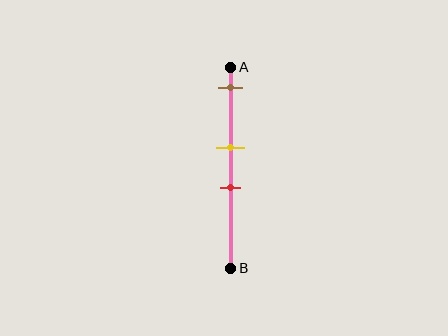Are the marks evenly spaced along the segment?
No, the marks are not evenly spaced.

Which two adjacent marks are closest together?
The yellow and red marks are the closest adjacent pair.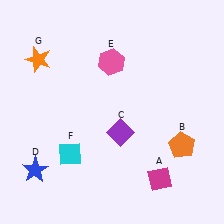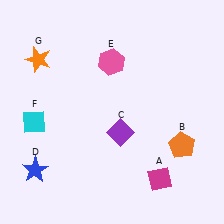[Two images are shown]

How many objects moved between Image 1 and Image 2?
1 object moved between the two images.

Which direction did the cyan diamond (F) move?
The cyan diamond (F) moved left.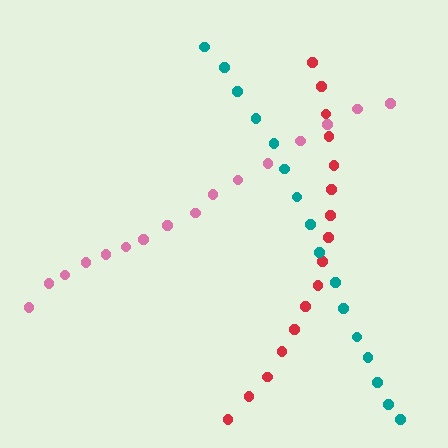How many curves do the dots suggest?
There are 3 distinct paths.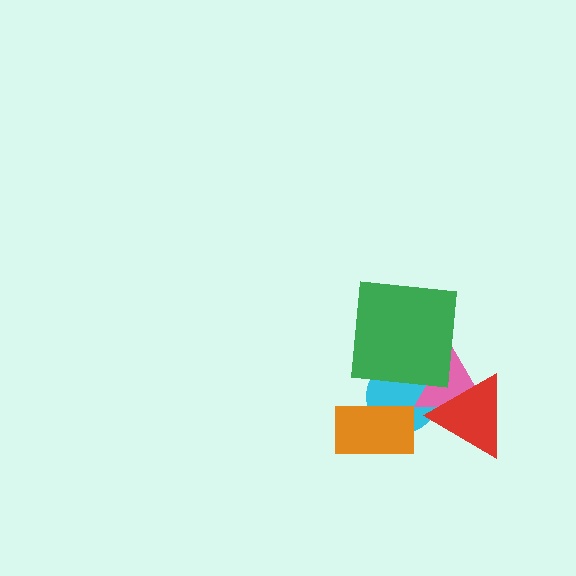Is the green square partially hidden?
No, no other shape covers it.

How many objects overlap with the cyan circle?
4 objects overlap with the cyan circle.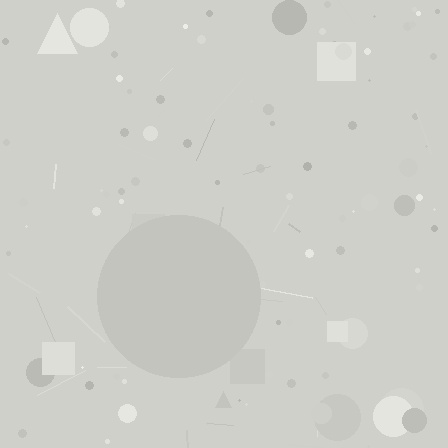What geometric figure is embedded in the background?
A circle is embedded in the background.